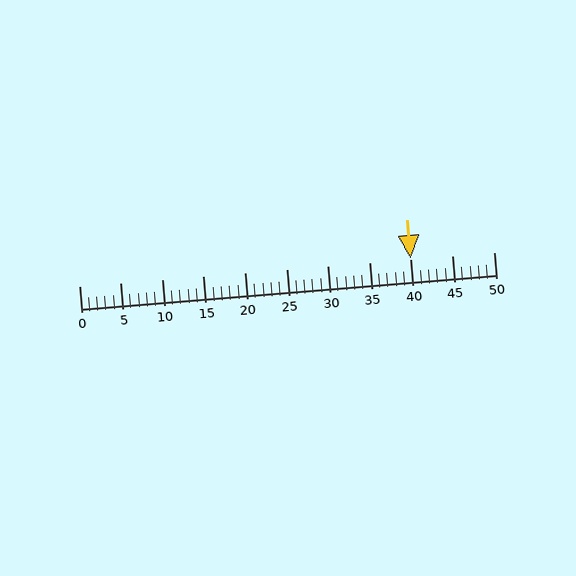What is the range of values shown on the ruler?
The ruler shows values from 0 to 50.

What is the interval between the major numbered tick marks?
The major tick marks are spaced 5 units apart.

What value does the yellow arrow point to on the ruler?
The yellow arrow points to approximately 40.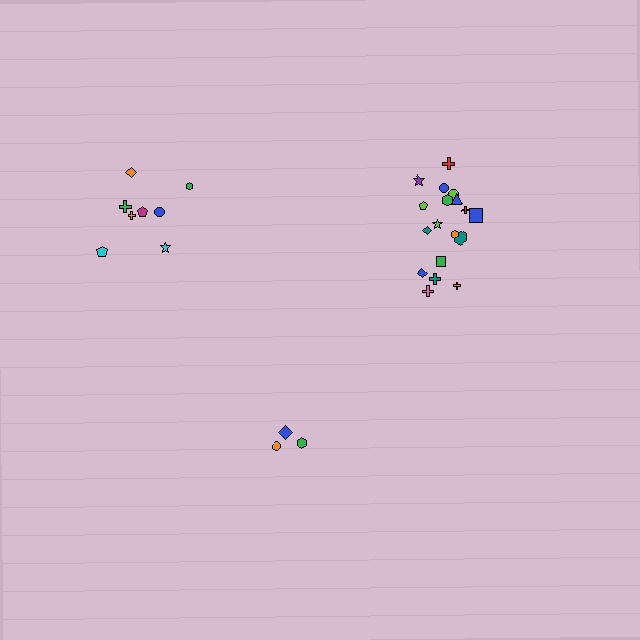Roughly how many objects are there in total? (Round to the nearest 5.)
Roughly 30 objects in total.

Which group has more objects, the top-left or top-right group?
The top-right group.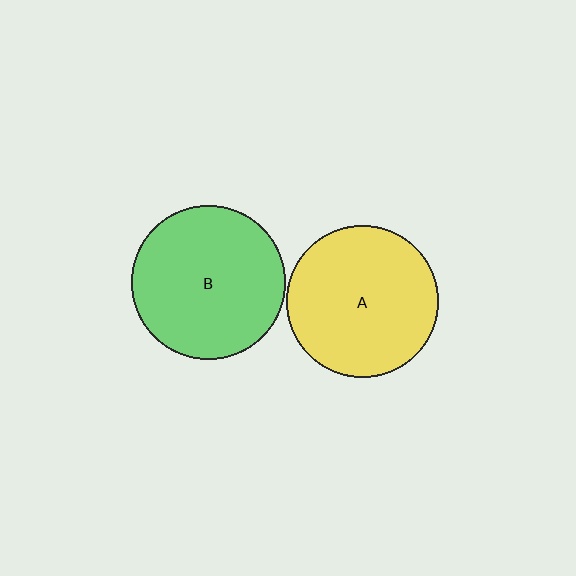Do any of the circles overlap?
No, none of the circles overlap.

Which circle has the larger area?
Circle B (green).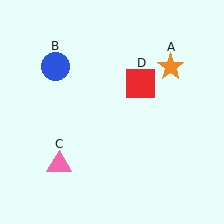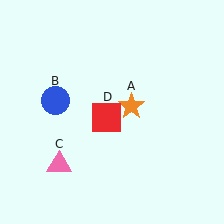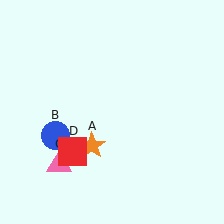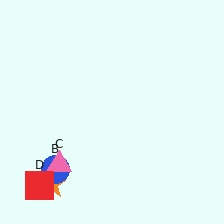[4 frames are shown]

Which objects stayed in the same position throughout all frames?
Pink triangle (object C) remained stationary.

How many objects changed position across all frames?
3 objects changed position: orange star (object A), blue circle (object B), red square (object D).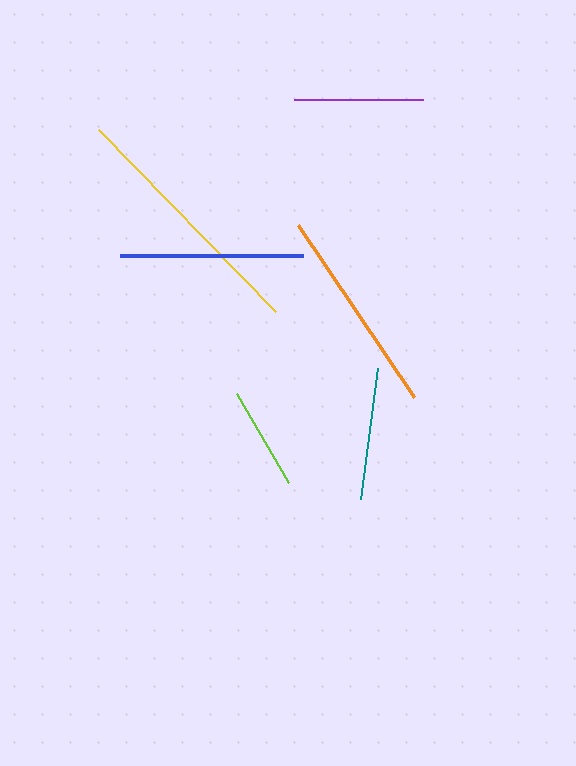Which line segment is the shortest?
The lime line is the shortest at approximately 103 pixels.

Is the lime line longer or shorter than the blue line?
The blue line is longer than the lime line.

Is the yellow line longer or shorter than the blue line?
The yellow line is longer than the blue line.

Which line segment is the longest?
The yellow line is the longest at approximately 254 pixels.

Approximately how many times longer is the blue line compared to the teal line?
The blue line is approximately 1.4 times the length of the teal line.